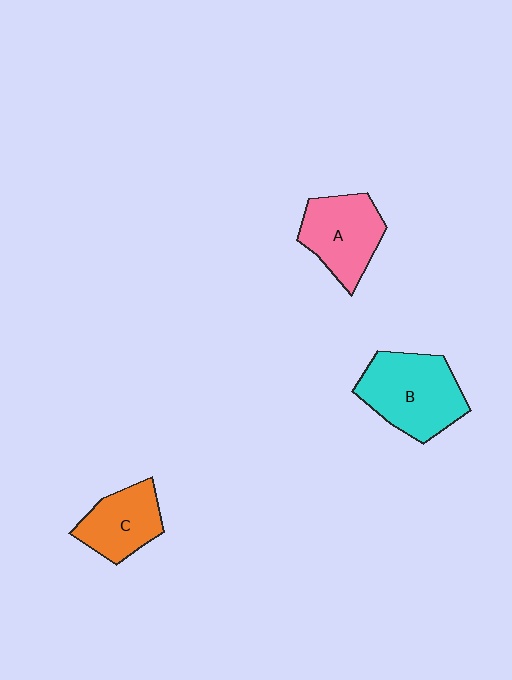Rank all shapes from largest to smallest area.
From largest to smallest: B (cyan), A (pink), C (orange).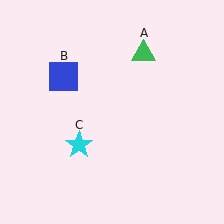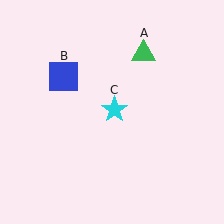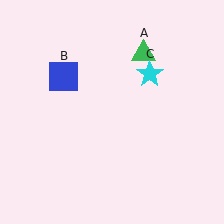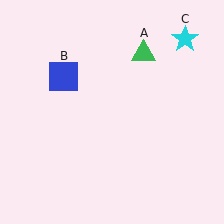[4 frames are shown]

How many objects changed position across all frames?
1 object changed position: cyan star (object C).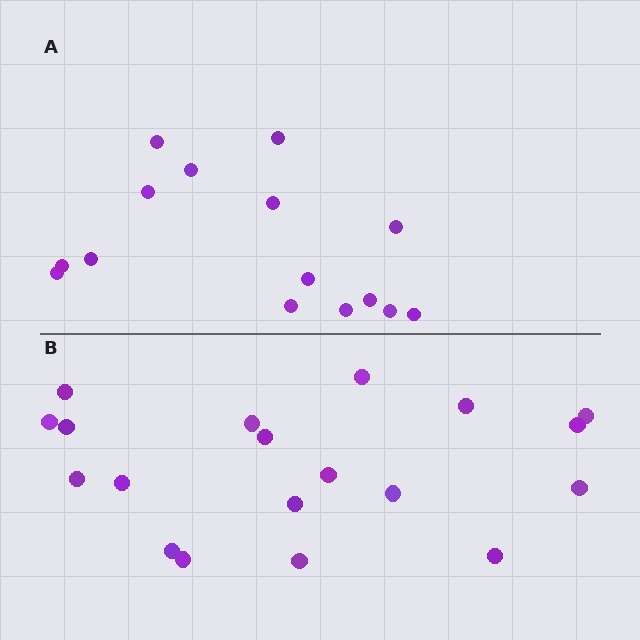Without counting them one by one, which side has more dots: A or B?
Region B (the bottom region) has more dots.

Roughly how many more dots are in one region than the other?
Region B has about 4 more dots than region A.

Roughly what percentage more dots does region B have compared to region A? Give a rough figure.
About 25% more.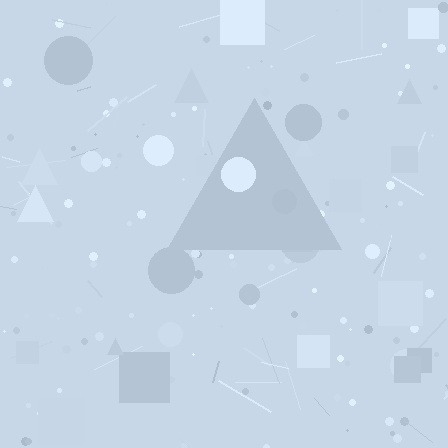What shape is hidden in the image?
A triangle is hidden in the image.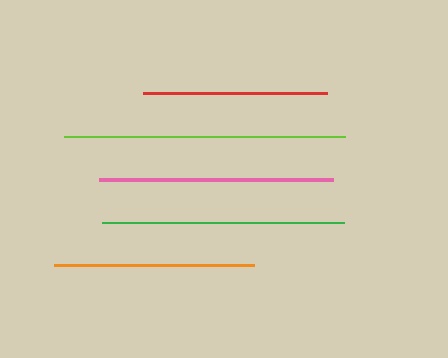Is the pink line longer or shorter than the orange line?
The pink line is longer than the orange line.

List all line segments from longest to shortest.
From longest to shortest: lime, green, pink, orange, red.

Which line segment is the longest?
The lime line is the longest at approximately 281 pixels.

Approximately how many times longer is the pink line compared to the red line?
The pink line is approximately 1.3 times the length of the red line.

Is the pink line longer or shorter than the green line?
The green line is longer than the pink line.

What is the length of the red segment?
The red segment is approximately 184 pixels long.